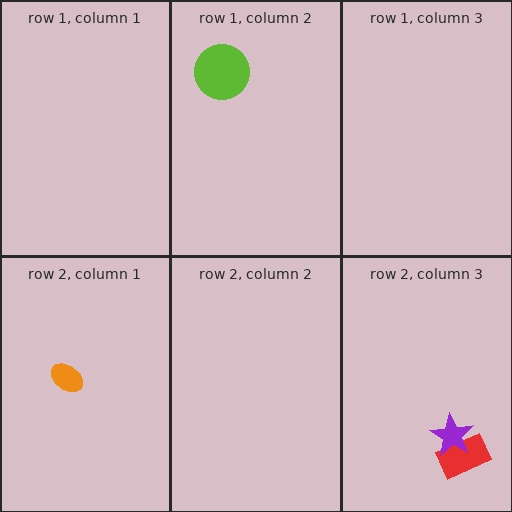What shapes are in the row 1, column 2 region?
The lime circle.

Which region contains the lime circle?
The row 1, column 2 region.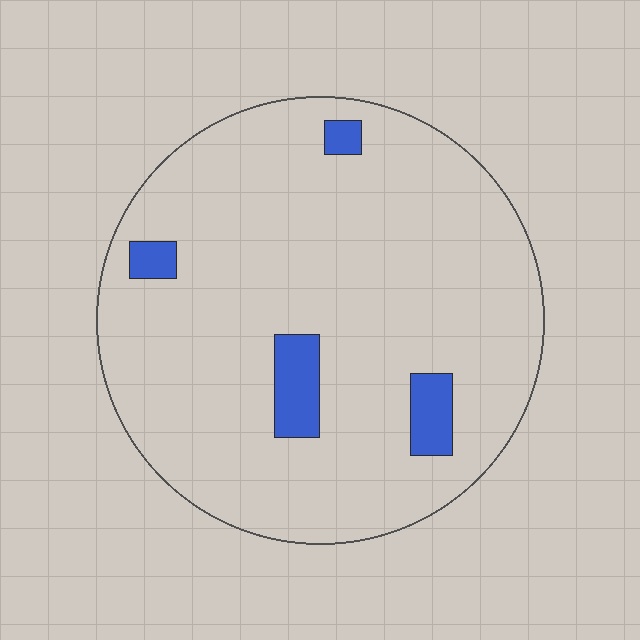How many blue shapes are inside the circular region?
4.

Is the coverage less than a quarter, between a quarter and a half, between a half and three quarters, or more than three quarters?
Less than a quarter.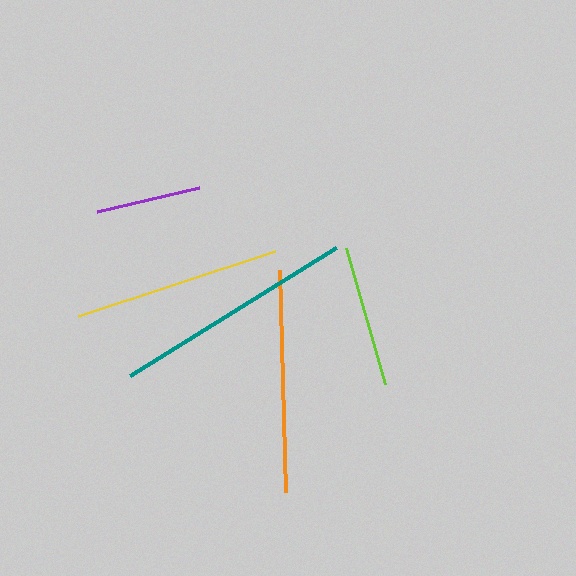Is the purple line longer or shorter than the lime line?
The lime line is longer than the purple line.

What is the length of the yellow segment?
The yellow segment is approximately 207 pixels long.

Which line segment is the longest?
The teal line is the longest at approximately 242 pixels.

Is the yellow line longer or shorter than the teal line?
The teal line is longer than the yellow line.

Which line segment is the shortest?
The purple line is the shortest at approximately 104 pixels.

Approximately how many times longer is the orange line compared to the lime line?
The orange line is approximately 1.6 times the length of the lime line.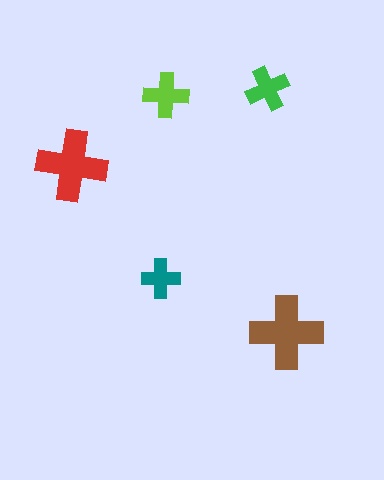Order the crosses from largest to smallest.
the brown one, the red one, the lime one, the green one, the teal one.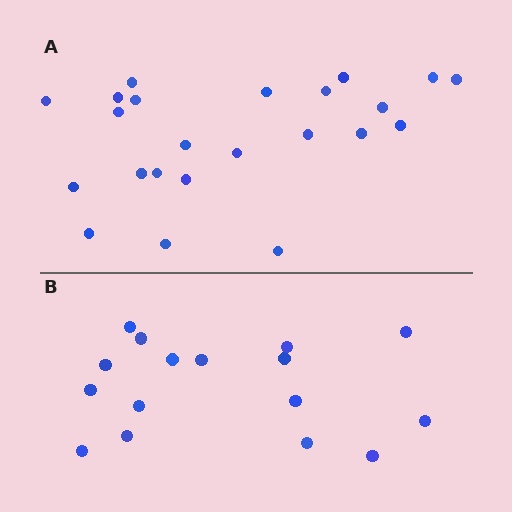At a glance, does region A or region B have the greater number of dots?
Region A (the top region) has more dots.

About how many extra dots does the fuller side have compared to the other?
Region A has roughly 8 or so more dots than region B.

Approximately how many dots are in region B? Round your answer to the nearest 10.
About 20 dots. (The exact count is 16, which rounds to 20.)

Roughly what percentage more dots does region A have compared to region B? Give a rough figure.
About 45% more.